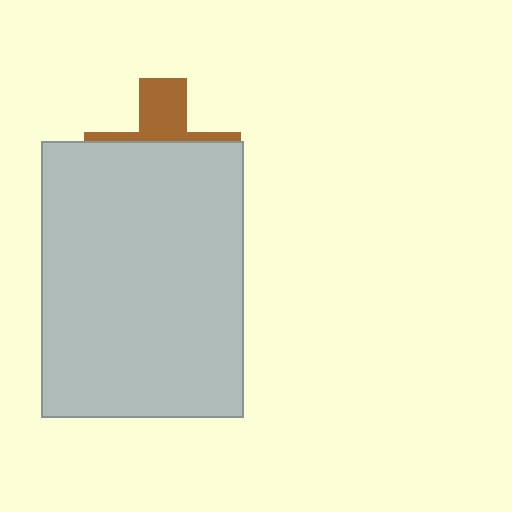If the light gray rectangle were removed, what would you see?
You would see the complete brown cross.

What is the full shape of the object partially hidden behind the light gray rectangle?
The partially hidden object is a brown cross.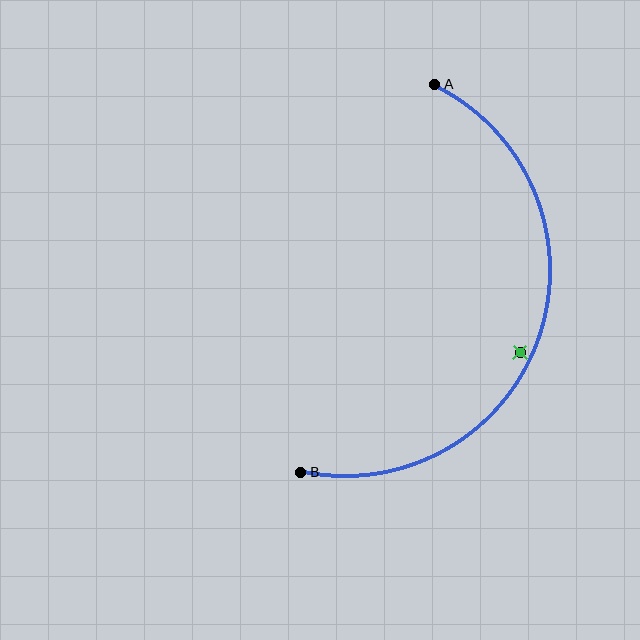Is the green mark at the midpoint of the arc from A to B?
No — the green mark does not lie on the arc at all. It sits slightly inside the curve.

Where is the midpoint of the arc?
The arc midpoint is the point on the curve farthest from the straight line joining A and B. It sits to the right of that line.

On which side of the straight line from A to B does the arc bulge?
The arc bulges to the right of the straight line connecting A and B.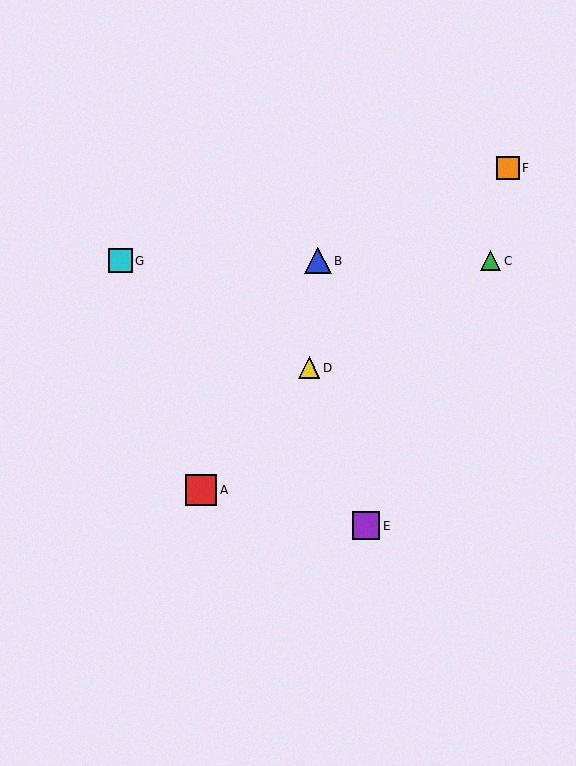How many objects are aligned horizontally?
3 objects (B, C, G) are aligned horizontally.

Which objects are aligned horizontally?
Objects B, C, G are aligned horizontally.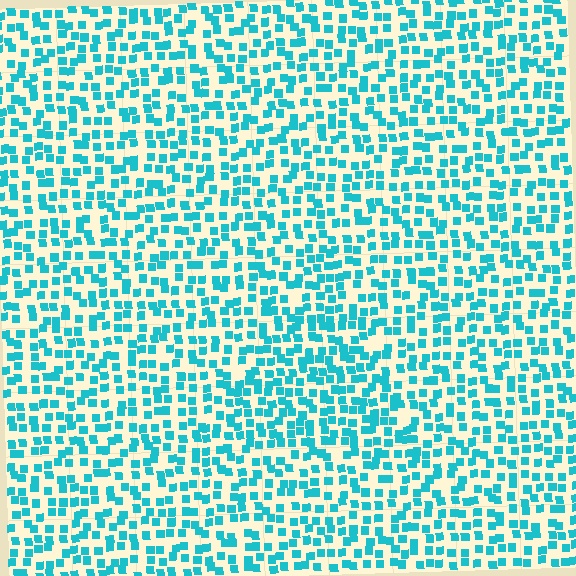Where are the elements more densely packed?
The elements are more densely packed inside the triangle boundary.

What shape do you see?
I see a triangle.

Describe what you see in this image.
The image contains small cyan elements arranged at two different densities. A triangle-shaped region is visible where the elements are more densely packed than the surrounding area.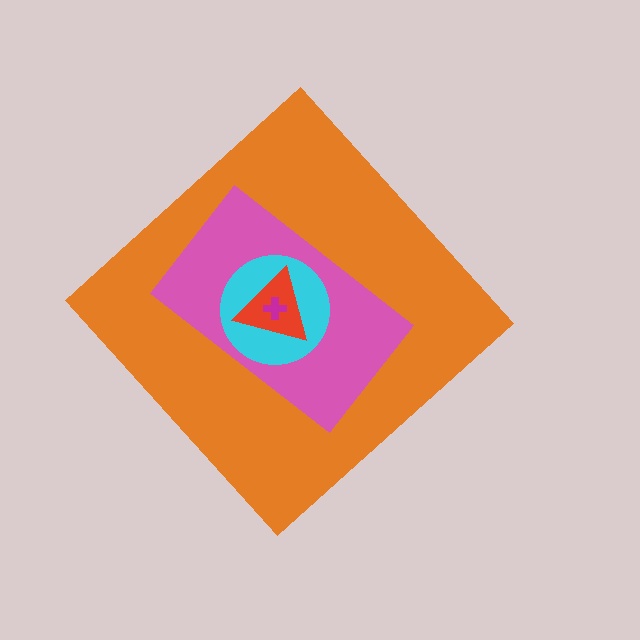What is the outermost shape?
The orange diamond.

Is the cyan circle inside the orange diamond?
Yes.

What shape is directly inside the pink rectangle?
The cyan circle.